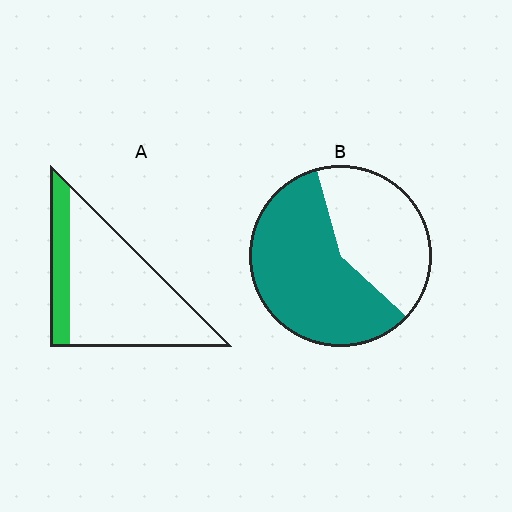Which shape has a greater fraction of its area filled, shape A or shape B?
Shape B.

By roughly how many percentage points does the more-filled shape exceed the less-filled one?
By roughly 40 percentage points (B over A).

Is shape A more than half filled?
No.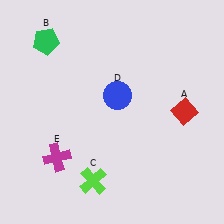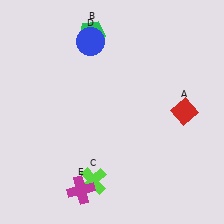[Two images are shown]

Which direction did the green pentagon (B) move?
The green pentagon (B) moved right.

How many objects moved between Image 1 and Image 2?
3 objects moved between the two images.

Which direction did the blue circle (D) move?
The blue circle (D) moved up.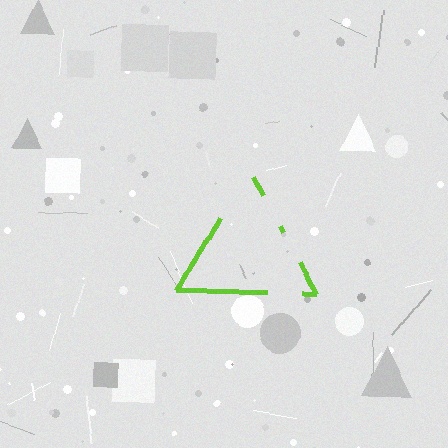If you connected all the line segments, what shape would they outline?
They would outline a triangle.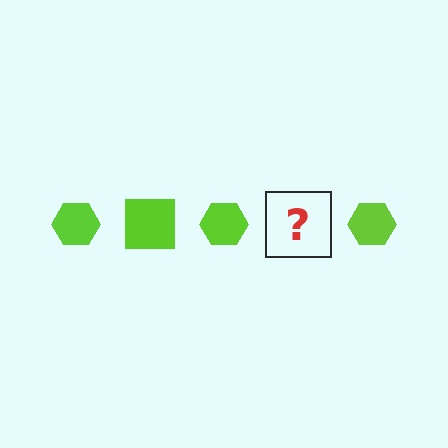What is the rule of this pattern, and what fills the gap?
The rule is that the pattern cycles through hexagon, square shapes in lime. The gap should be filled with a lime square.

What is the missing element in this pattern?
The missing element is a lime square.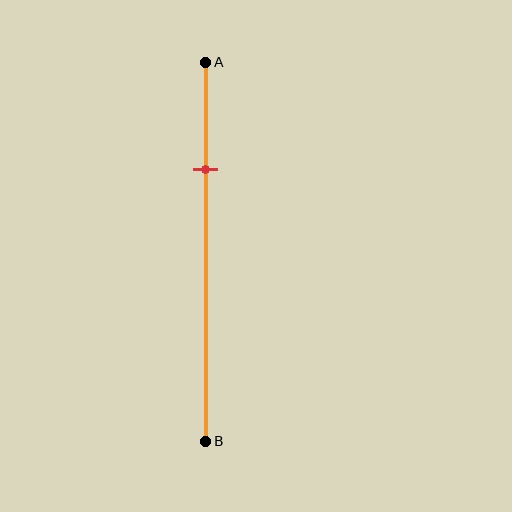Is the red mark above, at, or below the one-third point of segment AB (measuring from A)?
The red mark is above the one-third point of segment AB.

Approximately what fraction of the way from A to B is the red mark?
The red mark is approximately 30% of the way from A to B.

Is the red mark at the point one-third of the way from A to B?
No, the mark is at about 30% from A, not at the 33% one-third point.